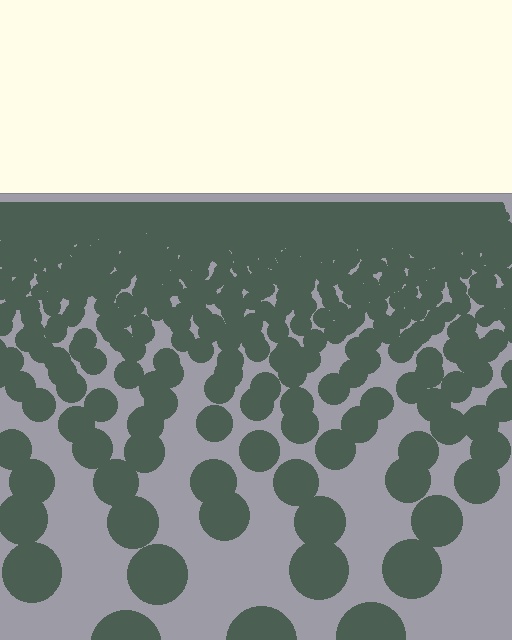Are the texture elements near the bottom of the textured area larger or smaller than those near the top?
Larger. Near the bottom, elements are closer to the viewer and appear at a bigger on-screen size.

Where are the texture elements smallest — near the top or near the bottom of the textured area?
Near the top.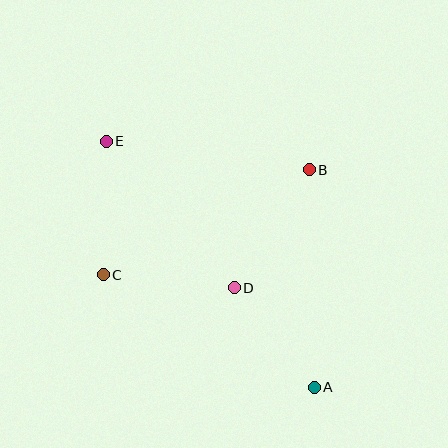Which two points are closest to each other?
Points A and D are closest to each other.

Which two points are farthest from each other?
Points A and E are farthest from each other.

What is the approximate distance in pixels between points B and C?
The distance between B and C is approximately 231 pixels.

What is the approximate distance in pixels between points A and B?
The distance between A and B is approximately 218 pixels.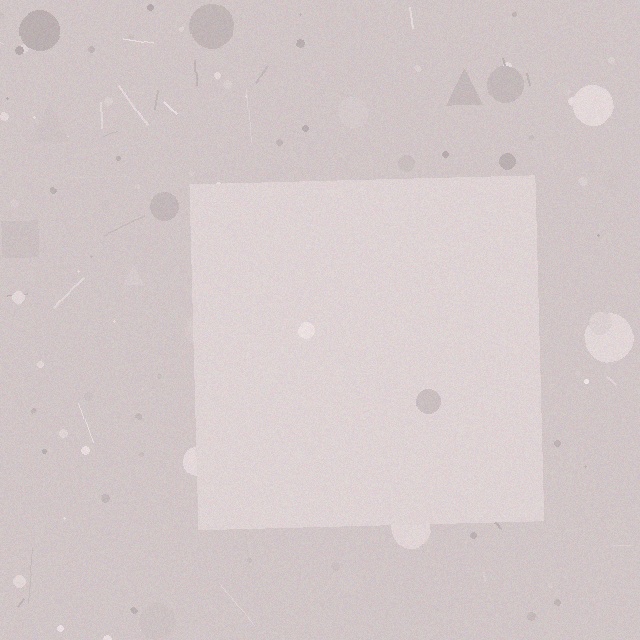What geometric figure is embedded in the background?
A square is embedded in the background.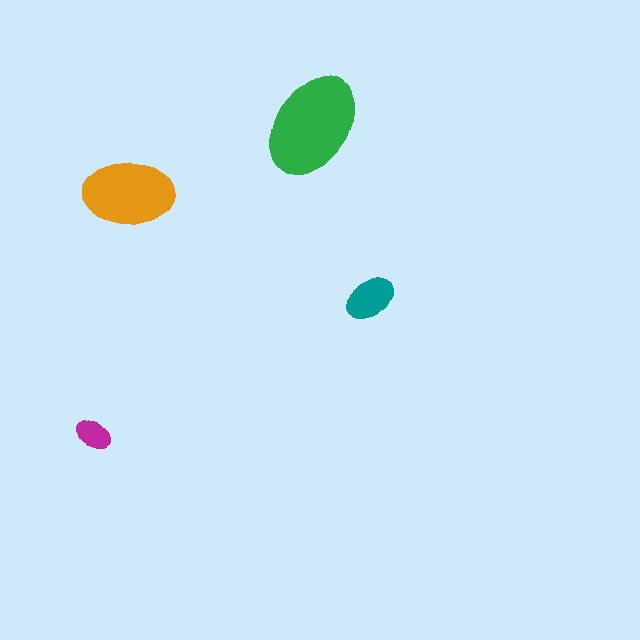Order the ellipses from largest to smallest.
the green one, the orange one, the teal one, the magenta one.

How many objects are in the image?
There are 4 objects in the image.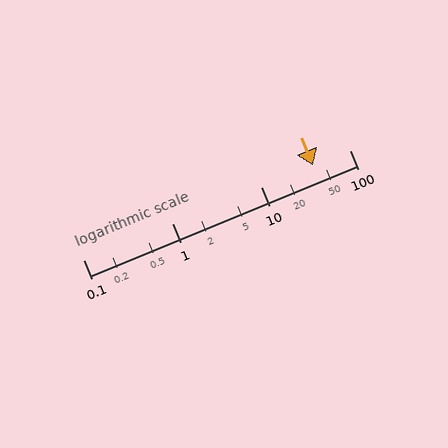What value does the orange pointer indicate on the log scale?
The pointer indicates approximately 39.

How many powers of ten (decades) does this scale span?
The scale spans 3 decades, from 0.1 to 100.